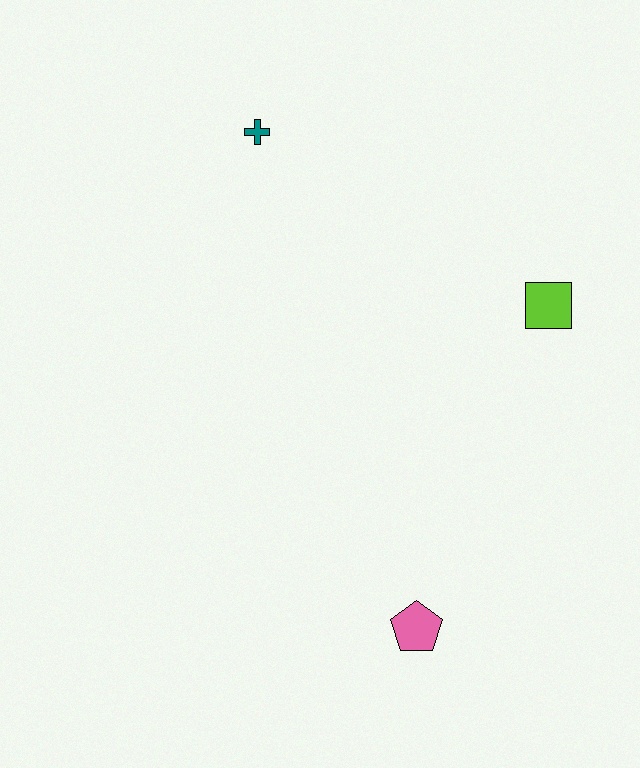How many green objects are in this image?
There are no green objects.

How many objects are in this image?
There are 3 objects.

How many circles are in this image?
There are no circles.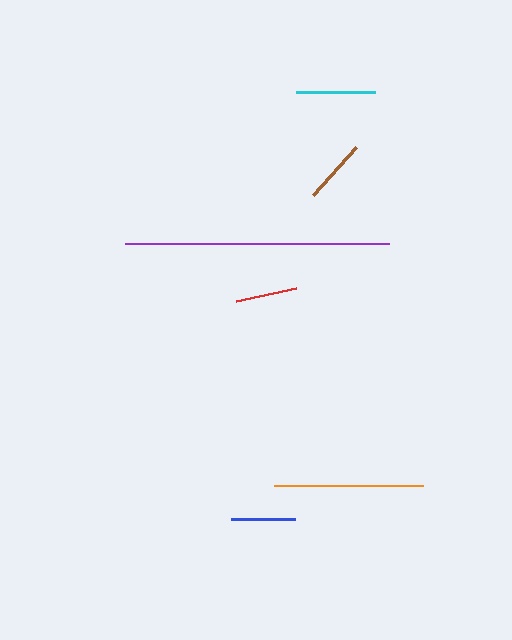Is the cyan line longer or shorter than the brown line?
The cyan line is longer than the brown line.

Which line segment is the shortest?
The red line is the shortest at approximately 61 pixels.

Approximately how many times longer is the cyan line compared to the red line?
The cyan line is approximately 1.3 times the length of the red line.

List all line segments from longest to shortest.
From longest to shortest: purple, orange, cyan, blue, brown, red.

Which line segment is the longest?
The purple line is the longest at approximately 264 pixels.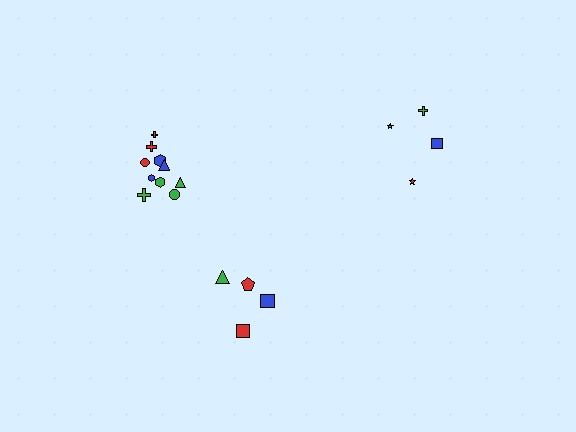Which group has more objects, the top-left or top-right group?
The top-left group.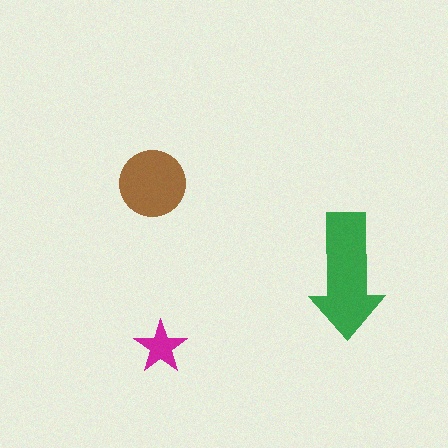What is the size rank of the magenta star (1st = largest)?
3rd.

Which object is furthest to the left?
The brown circle is leftmost.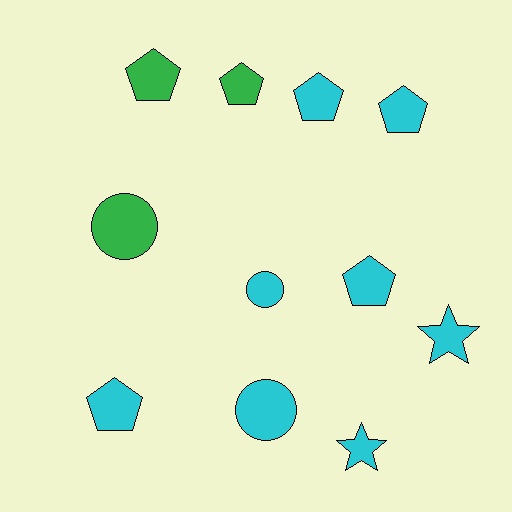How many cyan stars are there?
There are 2 cyan stars.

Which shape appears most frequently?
Pentagon, with 6 objects.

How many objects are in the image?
There are 11 objects.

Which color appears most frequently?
Cyan, with 8 objects.